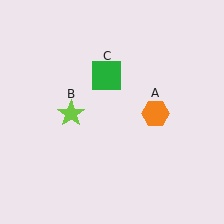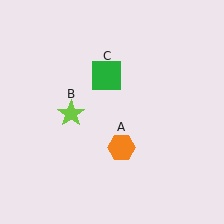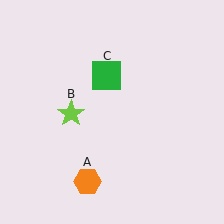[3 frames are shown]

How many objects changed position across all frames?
1 object changed position: orange hexagon (object A).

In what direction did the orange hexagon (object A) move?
The orange hexagon (object A) moved down and to the left.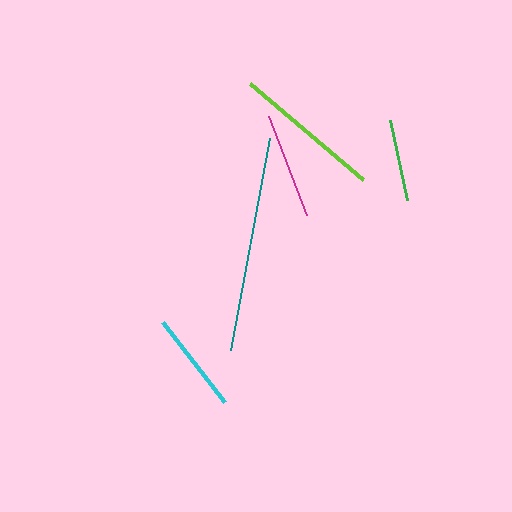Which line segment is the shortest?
The green line is the shortest at approximately 82 pixels.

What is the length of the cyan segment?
The cyan segment is approximately 101 pixels long.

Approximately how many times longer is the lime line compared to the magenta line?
The lime line is approximately 1.4 times the length of the magenta line.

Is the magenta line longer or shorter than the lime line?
The lime line is longer than the magenta line.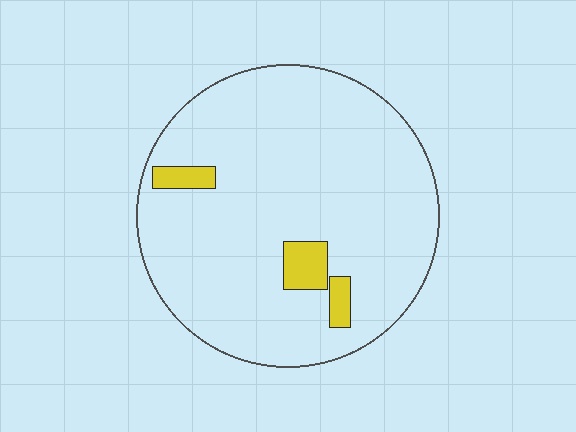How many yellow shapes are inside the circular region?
3.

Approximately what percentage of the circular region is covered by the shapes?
Approximately 5%.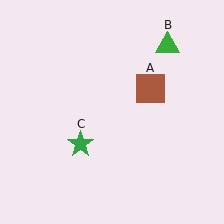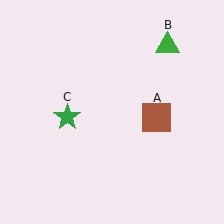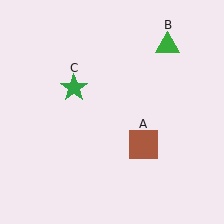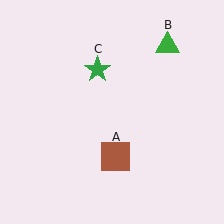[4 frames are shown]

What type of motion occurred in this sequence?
The brown square (object A), green star (object C) rotated clockwise around the center of the scene.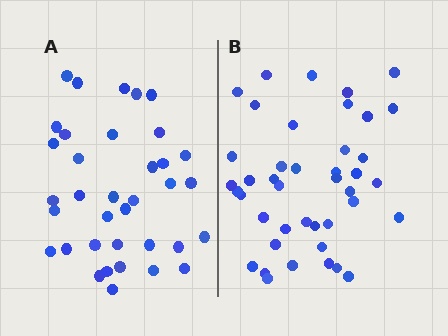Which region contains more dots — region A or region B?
Region B (the right region) has more dots.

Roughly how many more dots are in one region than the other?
Region B has about 6 more dots than region A.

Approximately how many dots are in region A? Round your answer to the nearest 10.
About 40 dots. (The exact count is 36, which rounds to 40.)